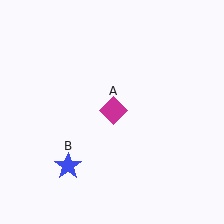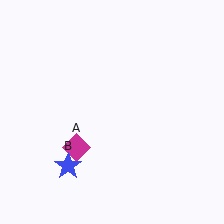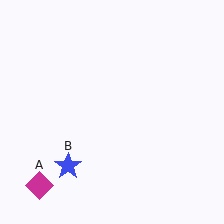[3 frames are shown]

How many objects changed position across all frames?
1 object changed position: magenta diamond (object A).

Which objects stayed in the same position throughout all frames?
Blue star (object B) remained stationary.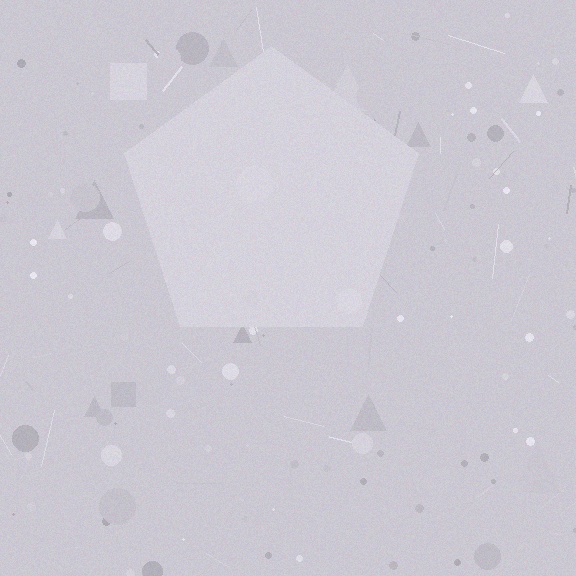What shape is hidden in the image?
A pentagon is hidden in the image.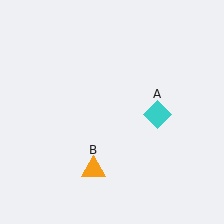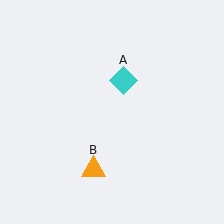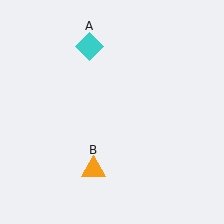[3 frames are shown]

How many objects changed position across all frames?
1 object changed position: cyan diamond (object A).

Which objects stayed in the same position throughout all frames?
Orange triangle (object B) remained stationary.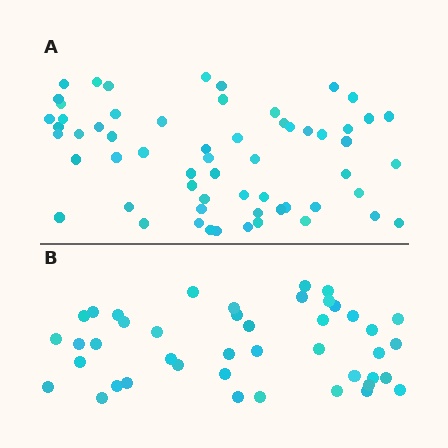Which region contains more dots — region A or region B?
Region A (the top region) has more dots.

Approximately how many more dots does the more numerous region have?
Region A has approximately 15 more dots than region B.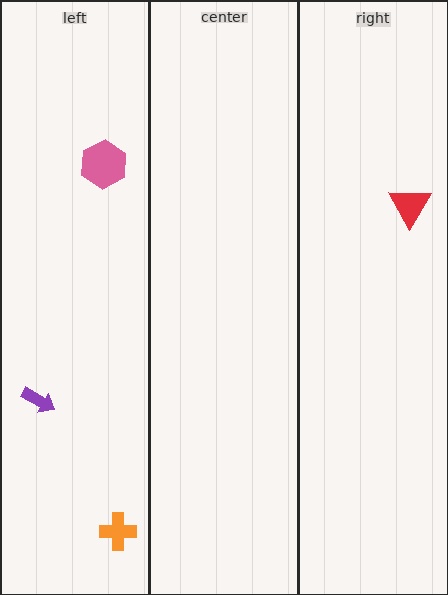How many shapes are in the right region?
1.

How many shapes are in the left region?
3.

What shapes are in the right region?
The red triangle.